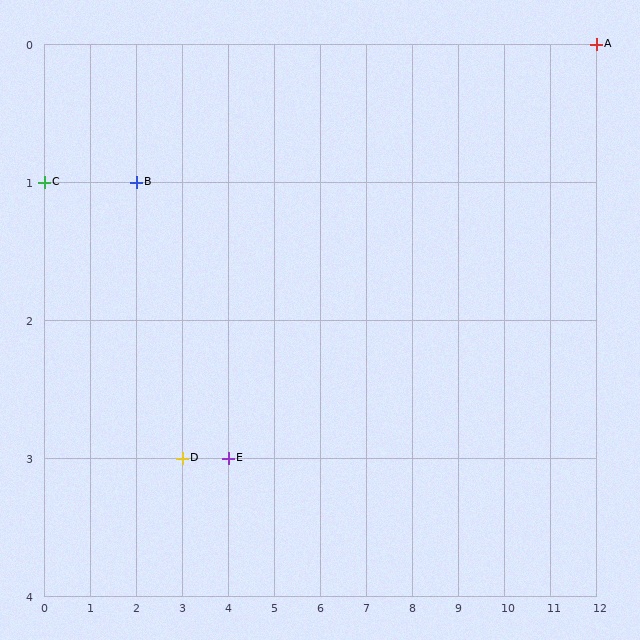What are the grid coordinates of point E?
Point E is at grid coordinates (4, 3).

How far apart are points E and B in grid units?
Points E and B are 2 columns and 2 rows apart (about 2.8 grid units diagonally).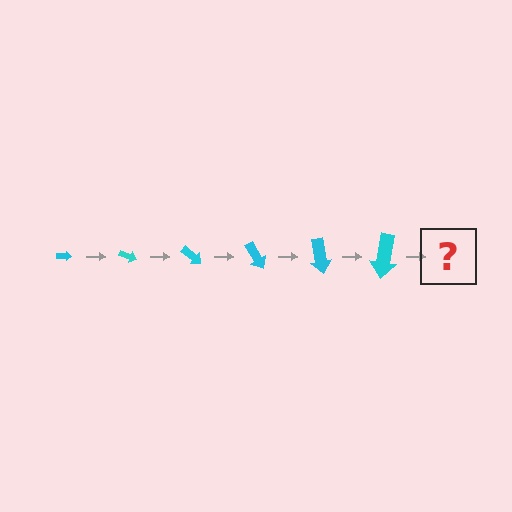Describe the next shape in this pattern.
It should be an arrow, larger than the previous one and rotated 120 degrees from the start.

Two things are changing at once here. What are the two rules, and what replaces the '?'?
The two rules are that the arrow grows larger each step and it rotates 20 degrees each step. The '?' should be an arrow, larger than the previous one and rotated 120 degrees from the start.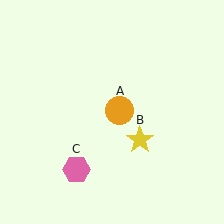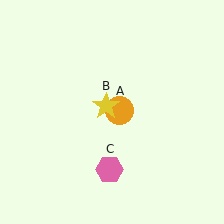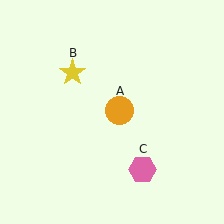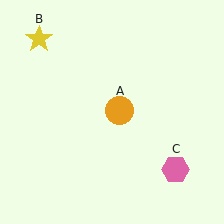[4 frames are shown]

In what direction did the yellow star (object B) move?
The yellow star (object B) moved up and to the left.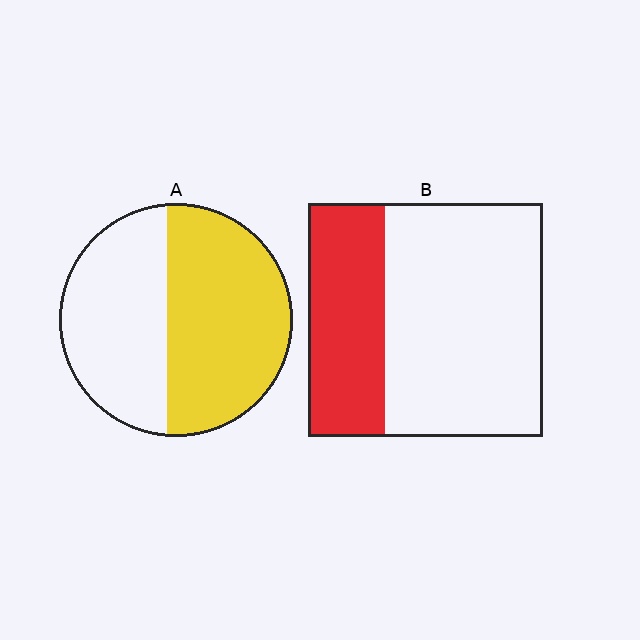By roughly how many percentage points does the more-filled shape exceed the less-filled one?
By roughly 20 percentage points (A over B).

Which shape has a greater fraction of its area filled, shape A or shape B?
Shape A.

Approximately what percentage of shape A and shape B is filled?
A is approximately 55% and B is approximately 35%.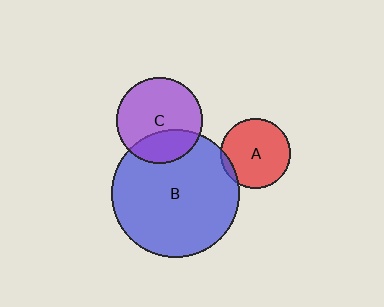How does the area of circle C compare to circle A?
Approximately 1.5 times.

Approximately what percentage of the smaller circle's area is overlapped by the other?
Approximately 30%.